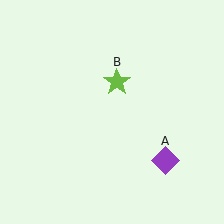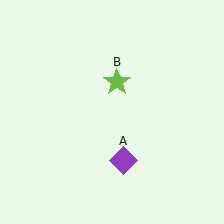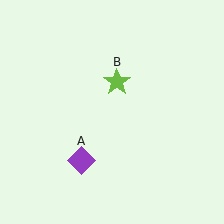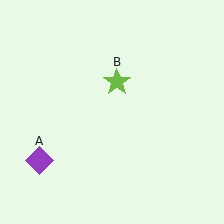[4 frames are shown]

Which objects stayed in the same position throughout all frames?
Lime star (object B) remained stationary.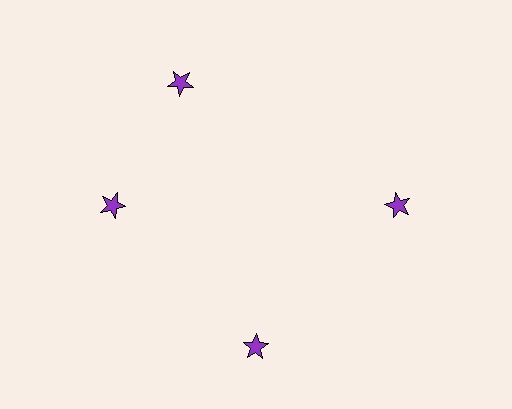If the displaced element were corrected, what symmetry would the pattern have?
It would have 4-fold rotational symmetry — the pattern would map onto itself every 90 degrees.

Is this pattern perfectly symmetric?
No. The 4 purple stars are arranged in a ring, but one element near the 12 o'clock position is rotated out of alignment along the ring, breaking the 4-fold rotational symmetry.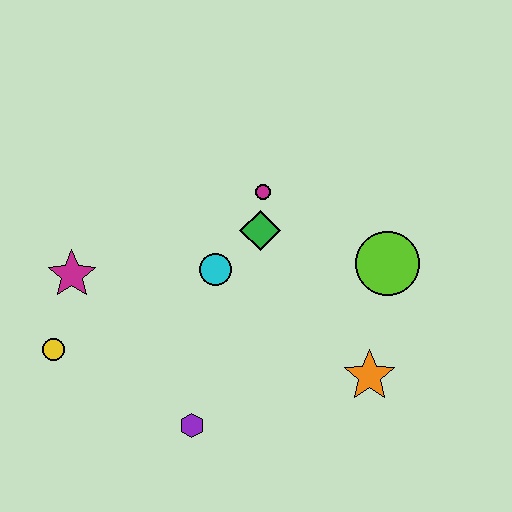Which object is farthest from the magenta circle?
The yellow circle is farthest from the magenta circle.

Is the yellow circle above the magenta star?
No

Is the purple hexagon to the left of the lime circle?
Yes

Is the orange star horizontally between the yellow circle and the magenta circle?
No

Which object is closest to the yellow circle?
The magenta star is closest to the yellow circle.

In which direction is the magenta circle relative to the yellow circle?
The magenta circle is to the right of the yellow circle.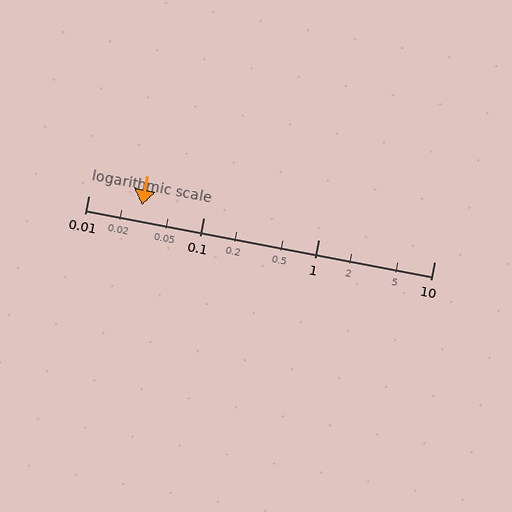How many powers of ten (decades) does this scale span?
The scale spans 3 decades, from 0.01 to 10.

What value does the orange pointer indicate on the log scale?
The pointer indicates approximately 0.029.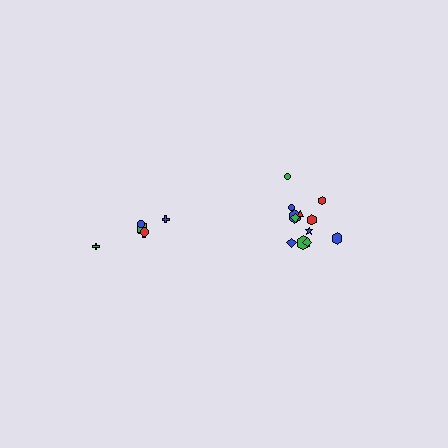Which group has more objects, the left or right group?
The right group.